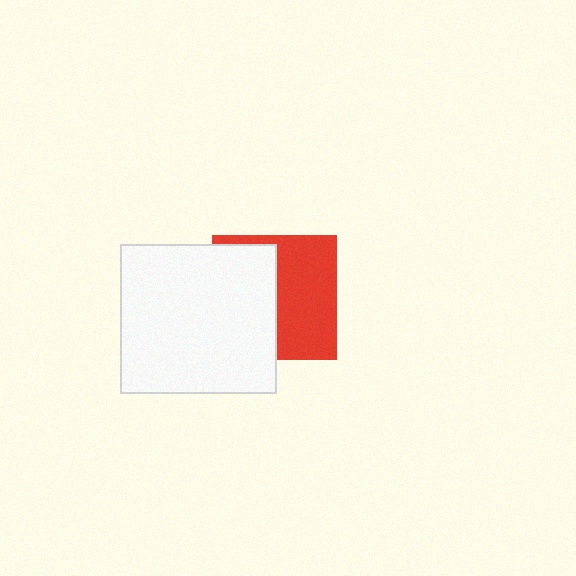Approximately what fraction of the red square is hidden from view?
Roughly 49% of the red square is hidden behind the white rectangle.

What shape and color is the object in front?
The object in front is a white rectangle.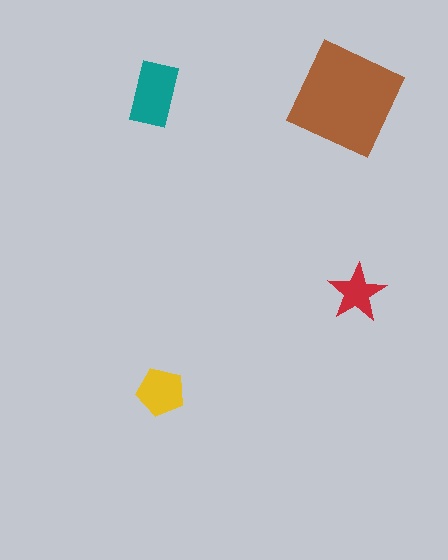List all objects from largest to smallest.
The brown diamond, the teal rectangle, the yellow pentagon, the red star.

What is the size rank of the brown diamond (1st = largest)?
1st.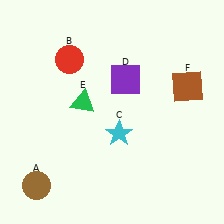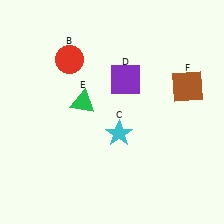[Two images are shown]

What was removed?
The brown circle (A) was removed in Image 2.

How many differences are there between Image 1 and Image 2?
There is 1 difference between the two images.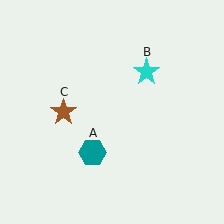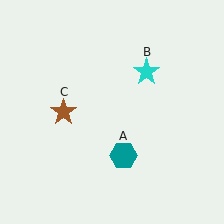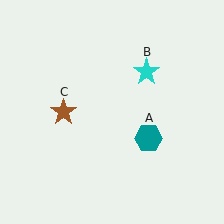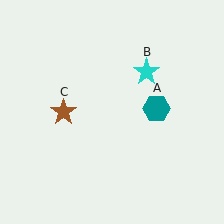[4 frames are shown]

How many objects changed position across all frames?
1 object changed position: teal hexagon (object A).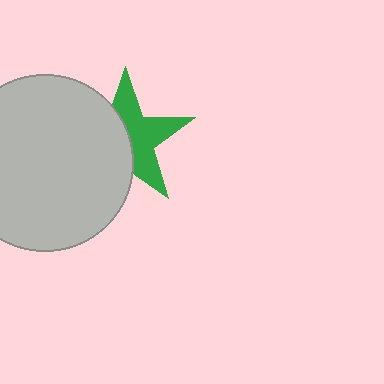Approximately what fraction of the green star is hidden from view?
Roughly 48% of the green star is hidden behind the light gray circle.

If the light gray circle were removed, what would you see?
You would see the complete green star.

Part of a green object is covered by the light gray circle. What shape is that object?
It is a star.